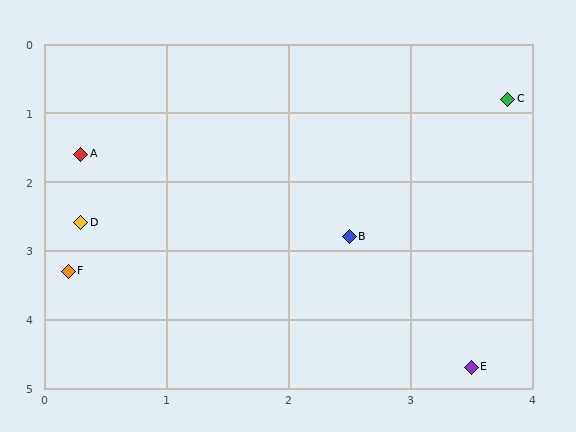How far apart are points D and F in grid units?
Points D and F are about 0.7 grid units apart.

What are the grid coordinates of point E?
Point E is at approximately (3.5, 4.7).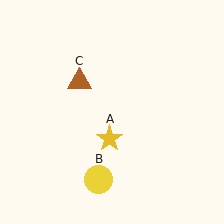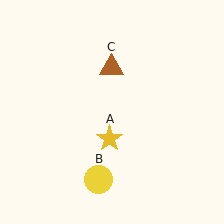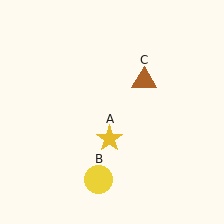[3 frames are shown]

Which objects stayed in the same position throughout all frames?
Yellow star (object A) and yellow circle (object B) remained stationary.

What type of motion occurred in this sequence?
The brown triangle (object C) rotated clockwise around the center of the scene.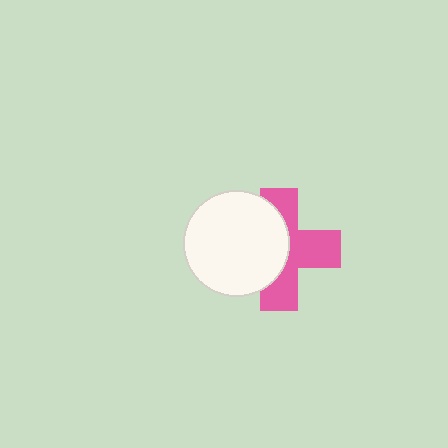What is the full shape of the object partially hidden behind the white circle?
The partially hidden object is a pink cross.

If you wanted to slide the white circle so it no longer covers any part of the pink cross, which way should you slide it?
Slide it left — that is the most direct way to separate the two shapes.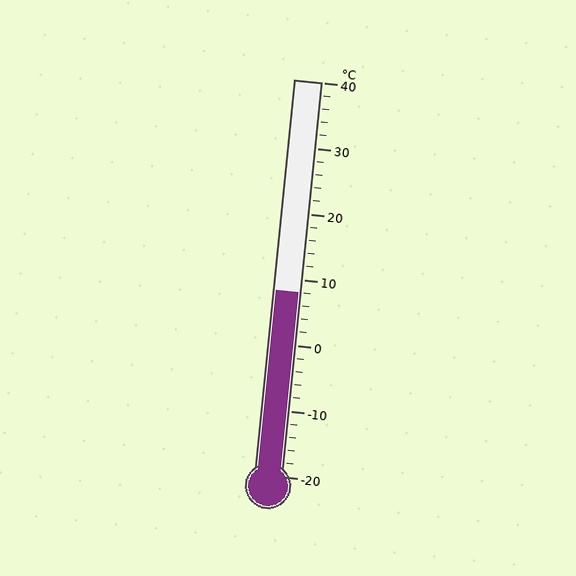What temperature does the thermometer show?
The thermometer shows approximately 8°C.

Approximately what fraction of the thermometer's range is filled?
The thermometer is filled to approximately 45% of its range.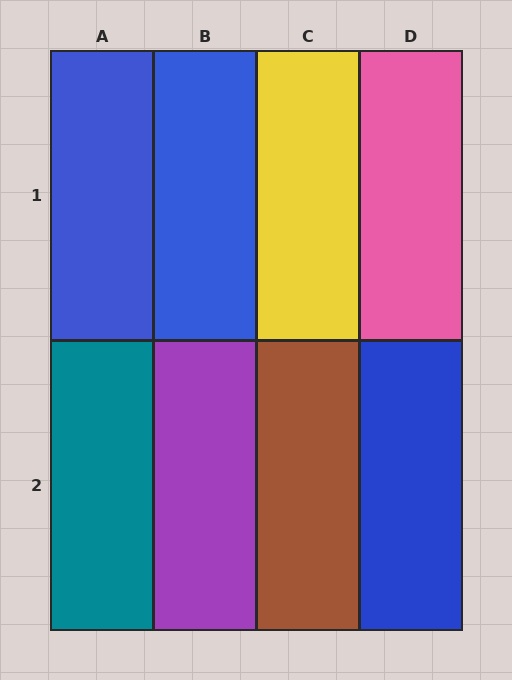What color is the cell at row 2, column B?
Purple.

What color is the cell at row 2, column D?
Blue.